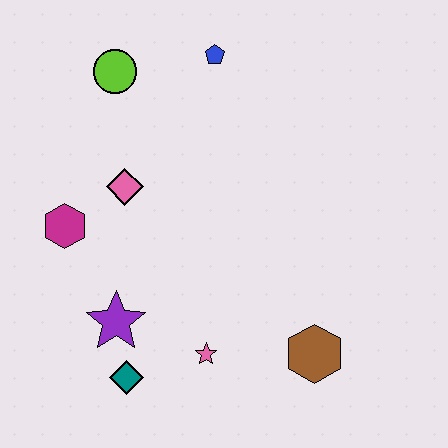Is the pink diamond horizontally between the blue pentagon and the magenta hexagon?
Yes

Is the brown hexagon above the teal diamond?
Yes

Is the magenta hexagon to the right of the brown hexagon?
No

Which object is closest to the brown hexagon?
The pink star is closest to the brown hexagon.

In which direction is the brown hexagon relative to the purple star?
The brown hexagon is to the right of the purple star.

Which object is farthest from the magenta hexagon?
The brown hexagon is farthest from the magenta hexagon.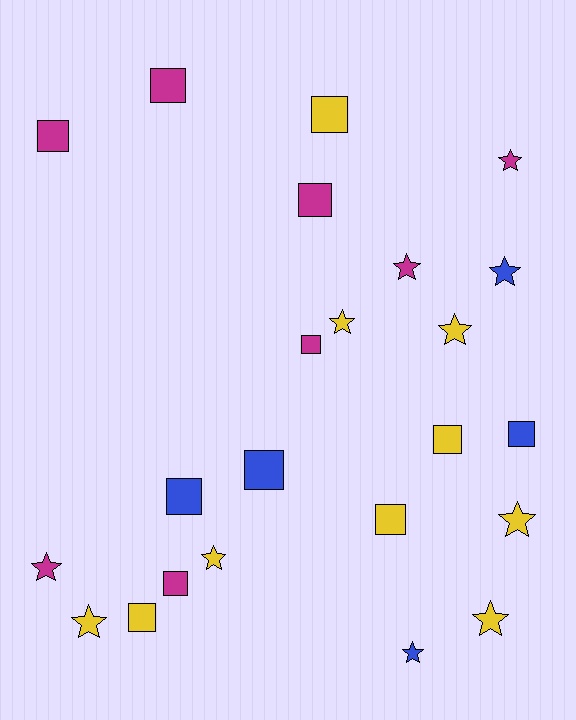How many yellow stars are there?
There are 6 yellow stars.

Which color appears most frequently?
Yellow, with 10 objects.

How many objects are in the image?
There are 23 objects.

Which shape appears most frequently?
Square, with 12 objects.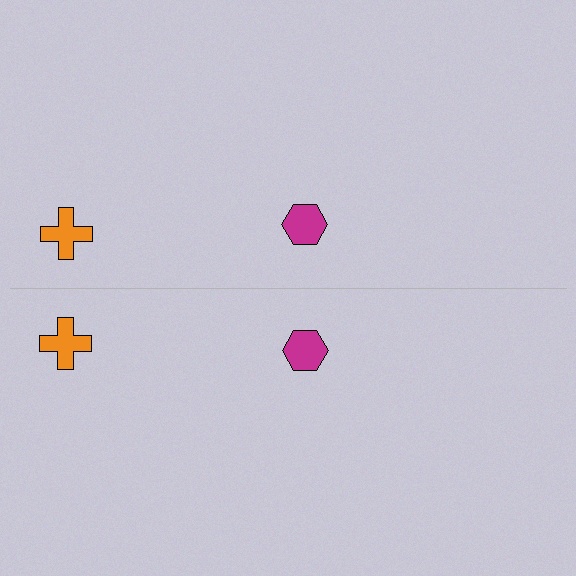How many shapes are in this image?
There are 4 shapes in this image.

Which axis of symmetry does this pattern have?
The pattern has a horizontal axis of symmetry running through the center of the image.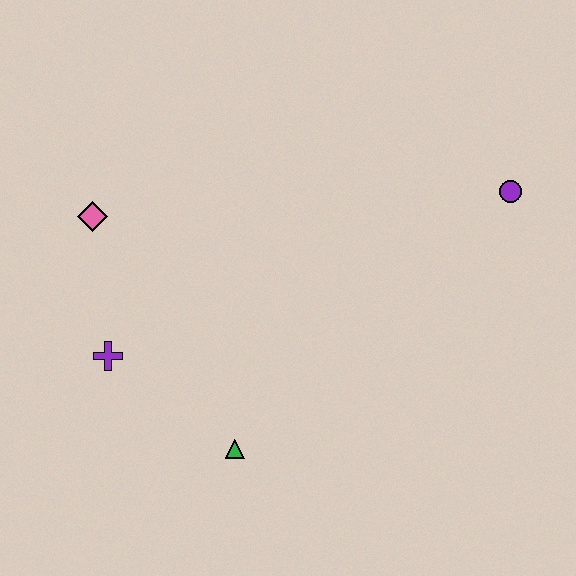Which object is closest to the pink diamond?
The purple cross is closest to the pink diamond.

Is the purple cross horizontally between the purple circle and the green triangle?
No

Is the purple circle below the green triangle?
No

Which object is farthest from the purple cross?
The purple circle is farthest from the purple cross.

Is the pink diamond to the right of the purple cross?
No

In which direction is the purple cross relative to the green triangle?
The purple cross is to the left of the green triangle.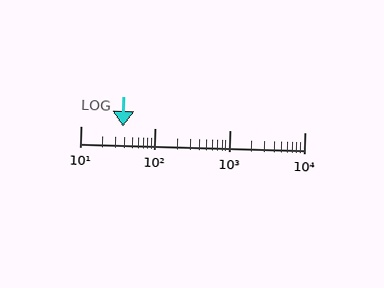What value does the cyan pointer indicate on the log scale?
The pointer indicates approximately 37.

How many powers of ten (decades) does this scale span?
The scale spans 3 decades, from 10 to 10000.